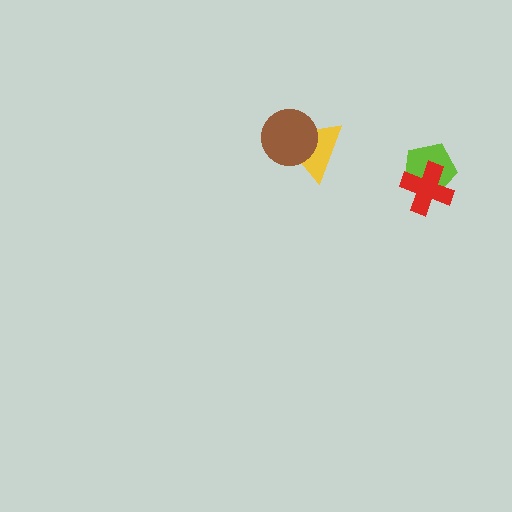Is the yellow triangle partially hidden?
Yes, it is partially covered by another shape.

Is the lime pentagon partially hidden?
Yes, it is partially covered by another shape.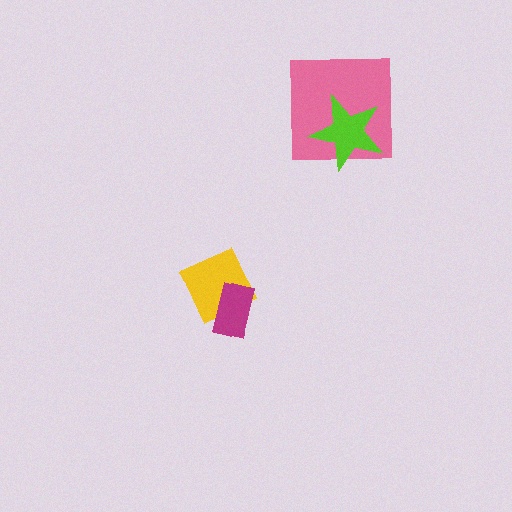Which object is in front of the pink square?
The lime star is in front of the pink square.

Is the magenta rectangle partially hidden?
No, no other shape covers it.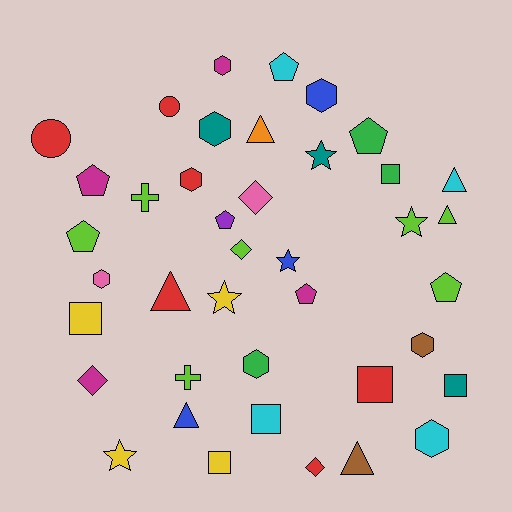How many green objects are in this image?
There are 3 green objects.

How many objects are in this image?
There are 40 objects.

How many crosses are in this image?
There are 2 crosses.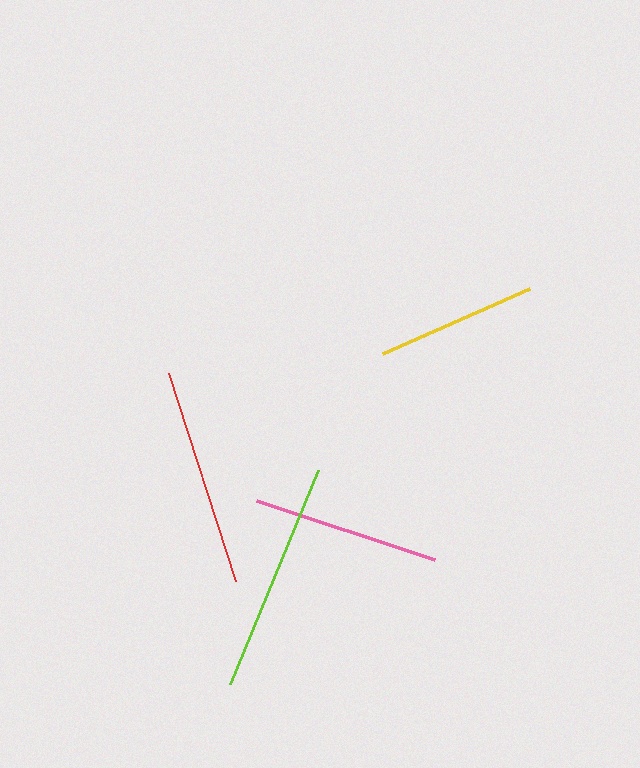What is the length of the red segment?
The red segment is approximately 218 pixels long.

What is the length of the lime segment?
The lime segment is approximately 231 pixels long.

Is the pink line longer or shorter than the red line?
The red line is longer than the pink line.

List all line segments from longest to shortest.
From longest to shortest: lime, red, pink, yellow.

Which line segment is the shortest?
The yellow line is the shortest at approximately 161 pixels.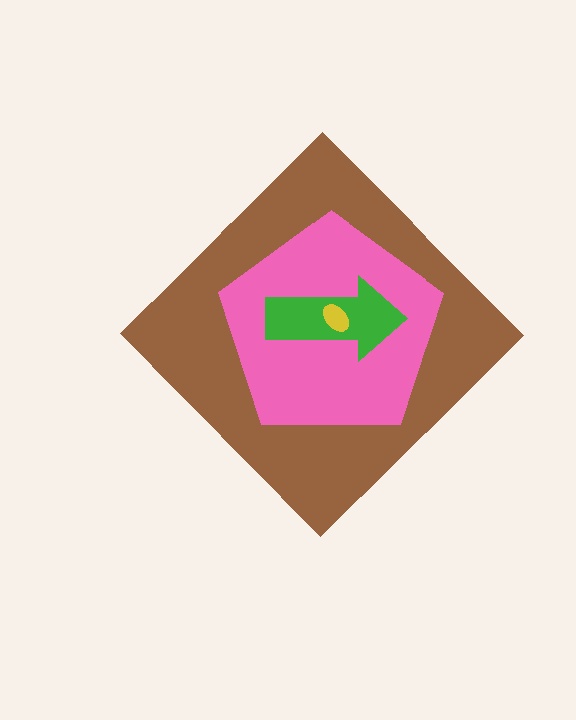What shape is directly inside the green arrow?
The yellow ellipse.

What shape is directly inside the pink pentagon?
The green arrow.